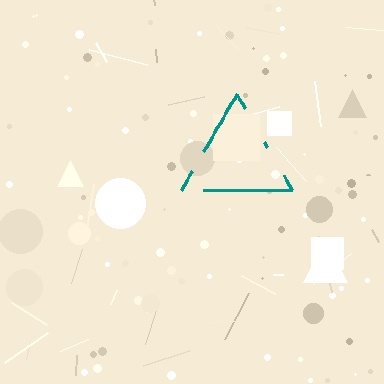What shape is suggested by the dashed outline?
The dashed outline suggests a triangle.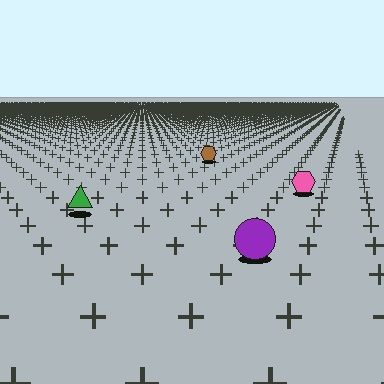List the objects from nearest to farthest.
From nearest to farthest: the purple circle, the green triangle, the pink hexagon, the brown hexagon.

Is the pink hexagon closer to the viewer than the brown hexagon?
Yes. The pink hexagon is closer — you can tell from the texture gradient: the ground texture is coarser near it.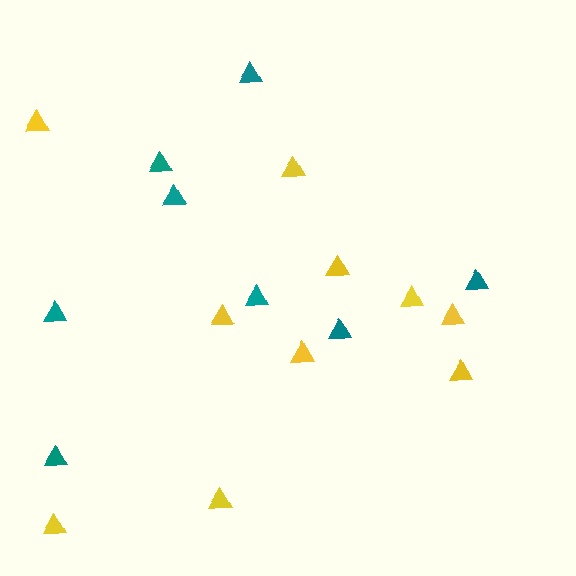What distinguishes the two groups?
There are 2 groups: one group of yellow triangles (10) and one group of teal triangles (8).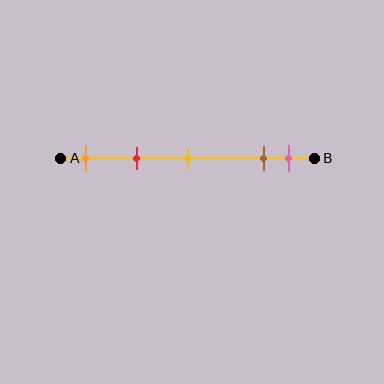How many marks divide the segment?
There are 5 marks dividing the segment.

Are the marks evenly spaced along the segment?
No, the marks are not evenly spaced.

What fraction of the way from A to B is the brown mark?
The brown mark is approximately 80% (0.8) of the way from A to B.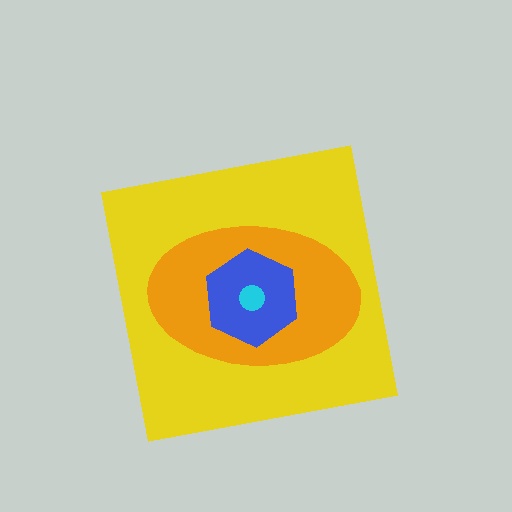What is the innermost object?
The cyan circle.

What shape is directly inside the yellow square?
The orange ellipse.